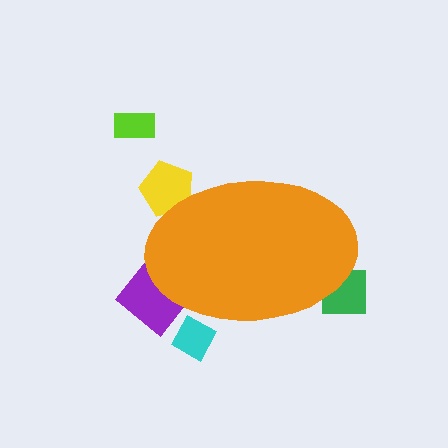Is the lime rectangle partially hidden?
No, the lime rectangle is fully visible.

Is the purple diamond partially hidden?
Yes, the purple diamond is partially hidden behind the orange ellipse.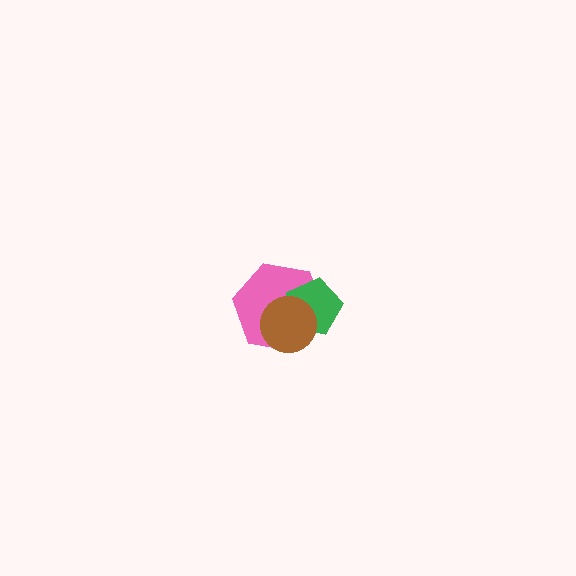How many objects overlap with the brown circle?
2 objects overlap with the brown circle.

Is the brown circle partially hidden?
No, no other shape covers it.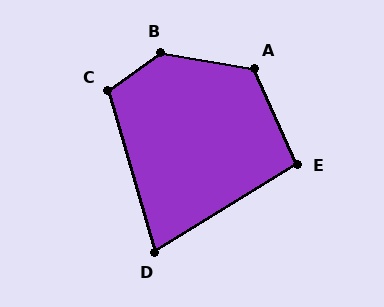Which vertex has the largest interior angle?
B, at approximately 135 degrees.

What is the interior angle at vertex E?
Approximately 98 degrees (obtuse).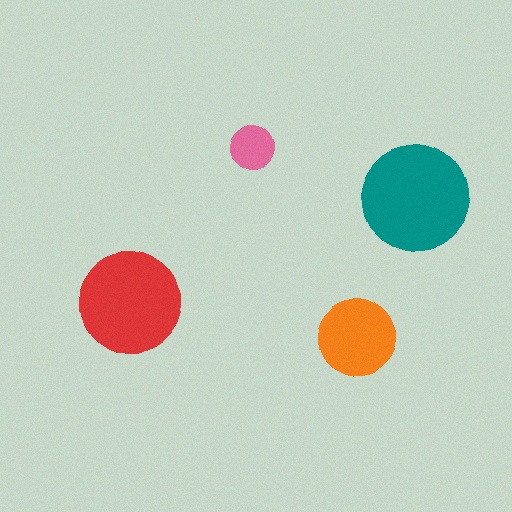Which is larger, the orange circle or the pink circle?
The orange one.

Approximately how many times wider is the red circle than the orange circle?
About 1.5 times wider.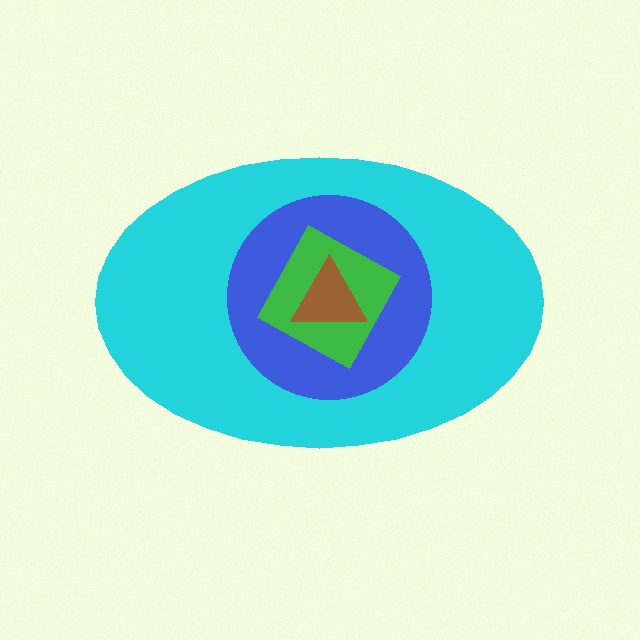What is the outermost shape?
The cyan ellipse.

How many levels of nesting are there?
4.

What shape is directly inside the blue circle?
The green diamond.